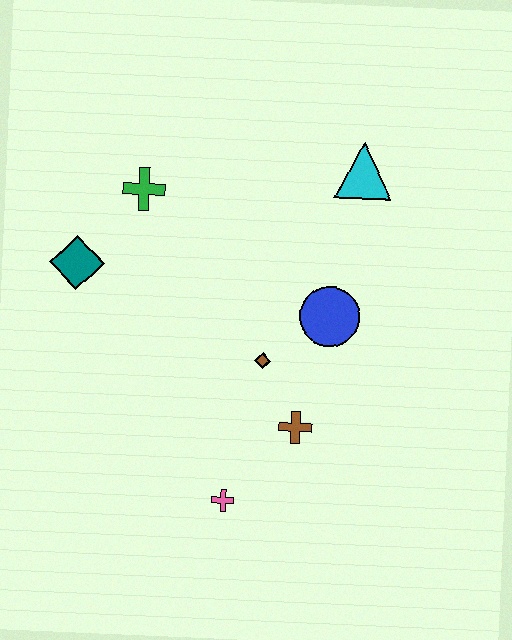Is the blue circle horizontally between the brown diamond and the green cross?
No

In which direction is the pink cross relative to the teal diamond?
The pink cross is below the teal diamond.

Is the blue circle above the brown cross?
Yes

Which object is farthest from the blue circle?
The teal diamond is farthest from the blue circle.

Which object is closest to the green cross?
The teal diamond is closest to the green cross.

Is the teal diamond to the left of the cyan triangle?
Yes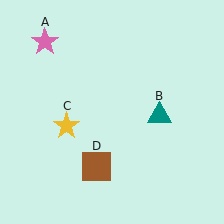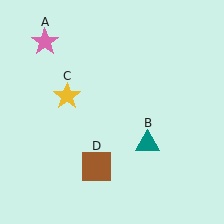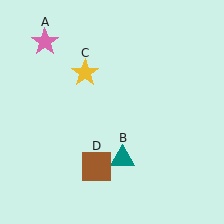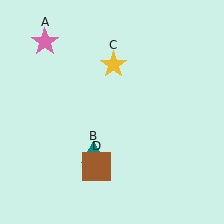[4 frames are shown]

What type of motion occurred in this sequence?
The teal triangle (object B), yellow star (object C) rotated clockwise around the center of the scene.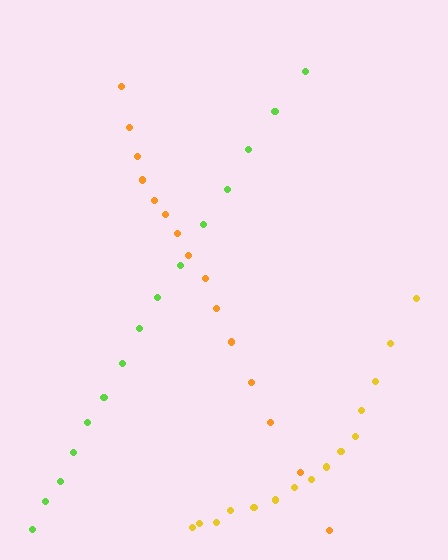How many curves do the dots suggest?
There are 3 distinct paths.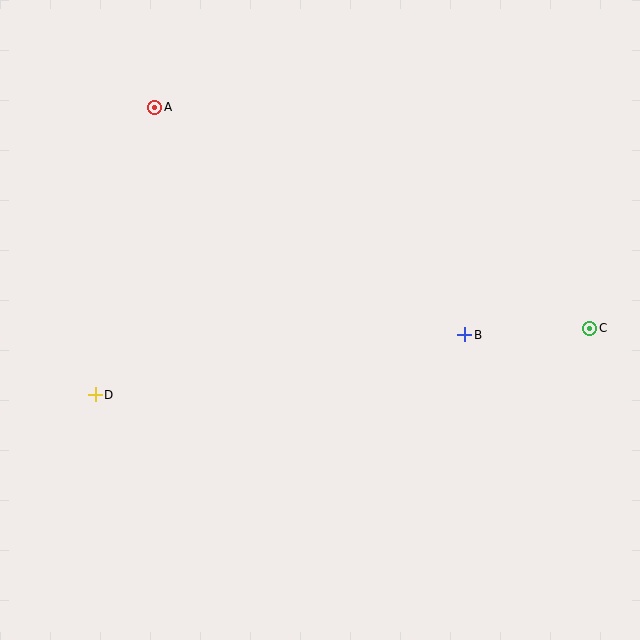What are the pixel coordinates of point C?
Point C is at (590, 328).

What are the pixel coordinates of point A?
Point A is at (155, 107).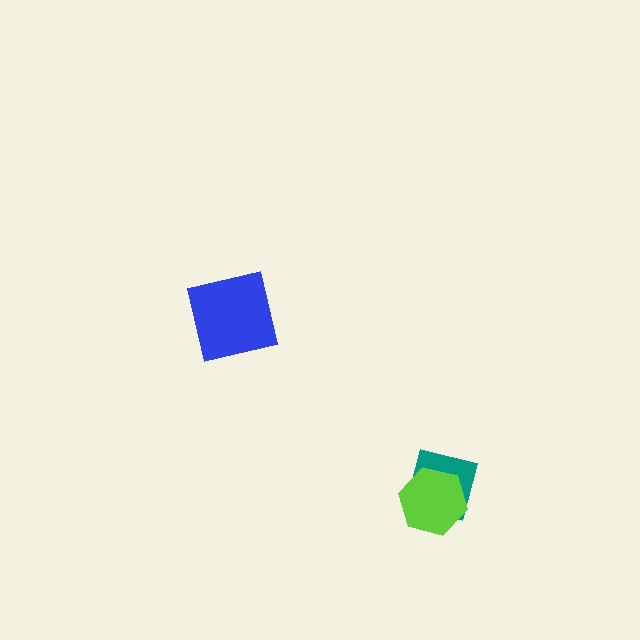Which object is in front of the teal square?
The lime hexagon is in front of the teal square.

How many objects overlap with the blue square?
0 objects overlap with the blue square.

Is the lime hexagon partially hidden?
No, no other shape covers it.